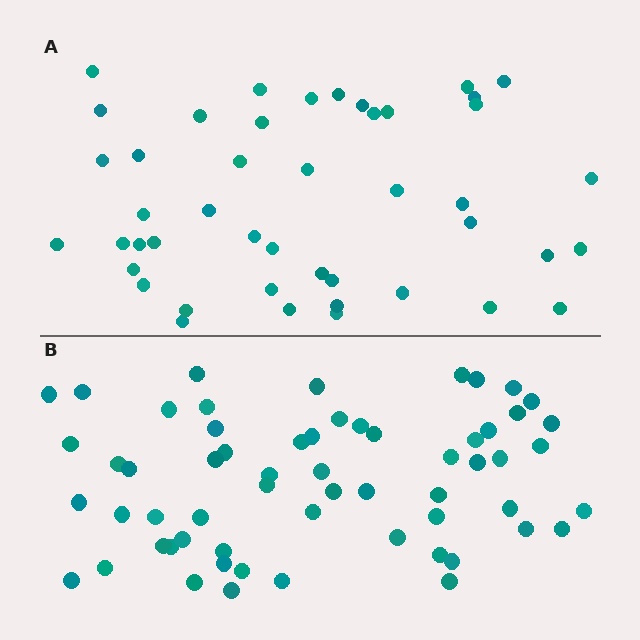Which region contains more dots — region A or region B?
Region B (the bottom region) has more dots.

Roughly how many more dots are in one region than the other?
Region B has approximately 15 more dots than region A.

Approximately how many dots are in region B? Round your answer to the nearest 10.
About 60 dots.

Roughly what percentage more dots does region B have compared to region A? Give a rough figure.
About 35% more.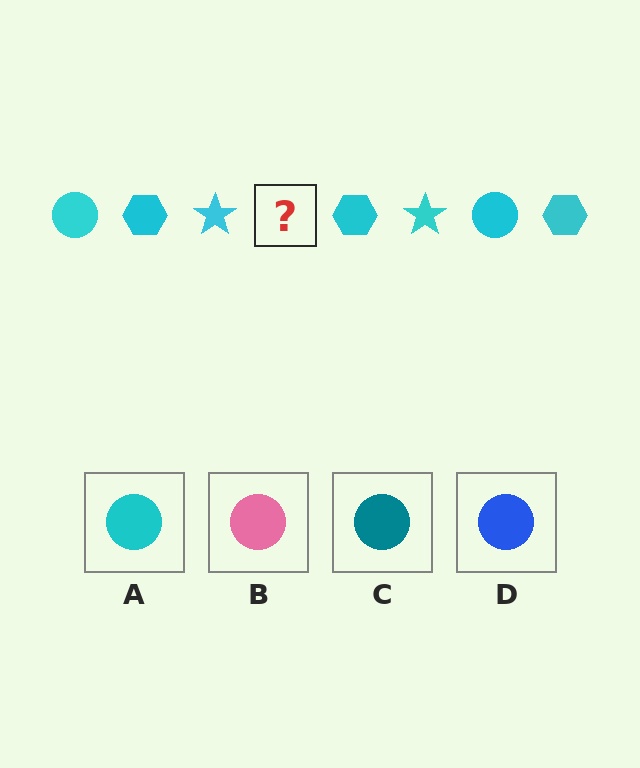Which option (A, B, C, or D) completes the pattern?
A.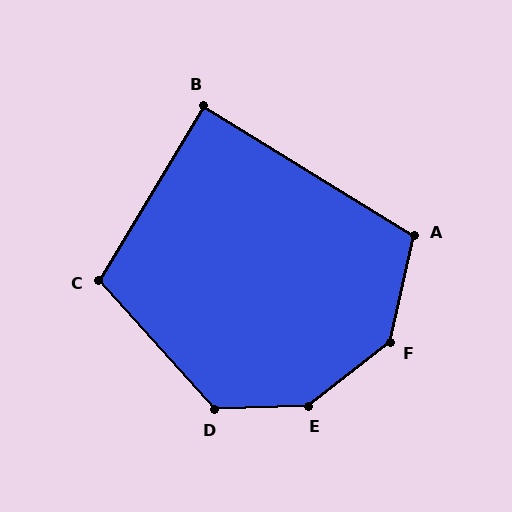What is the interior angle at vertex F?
Approximately 141 degrees (obtuse).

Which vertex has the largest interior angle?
E, at approximately 144 degrees.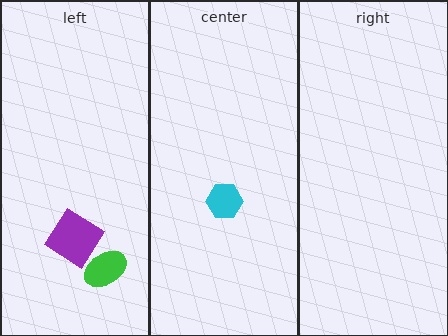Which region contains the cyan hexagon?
The center region.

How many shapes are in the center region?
1.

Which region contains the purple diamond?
The left region.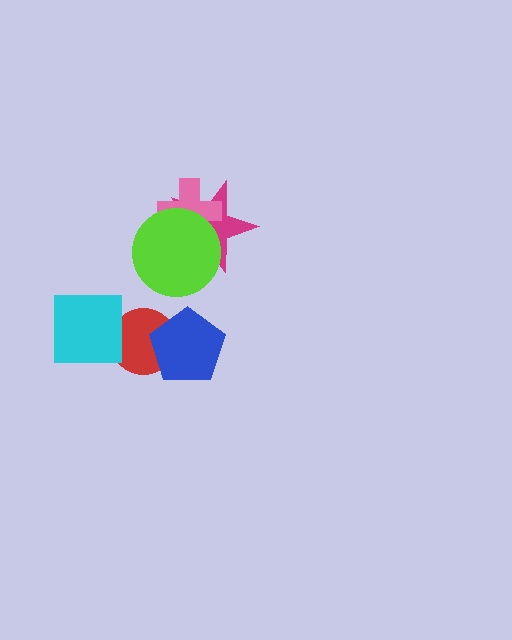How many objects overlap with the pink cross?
2 objects overlap with the pink cross.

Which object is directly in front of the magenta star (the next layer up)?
The pink cross is directly in front of the magenta star.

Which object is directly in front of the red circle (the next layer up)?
The cyan square is directly in front of the red circle.